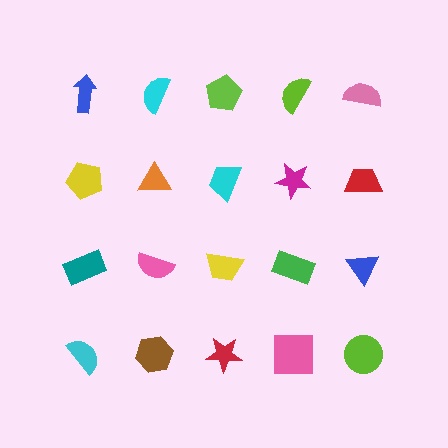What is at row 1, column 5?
A pink semicircle.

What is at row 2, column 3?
A cyan trapezoid.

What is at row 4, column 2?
A brown hexagon.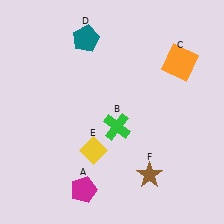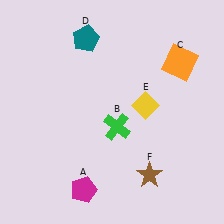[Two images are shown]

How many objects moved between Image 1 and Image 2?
1 object moved between the two images.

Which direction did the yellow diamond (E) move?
The yellow diamond (E) moved right.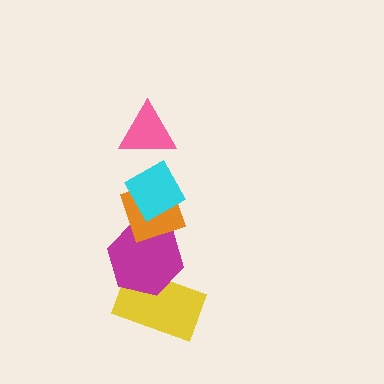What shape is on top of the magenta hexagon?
The orange diamond is on top of the magenta hexagon.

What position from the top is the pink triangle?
The pink triangle is 1st from the top.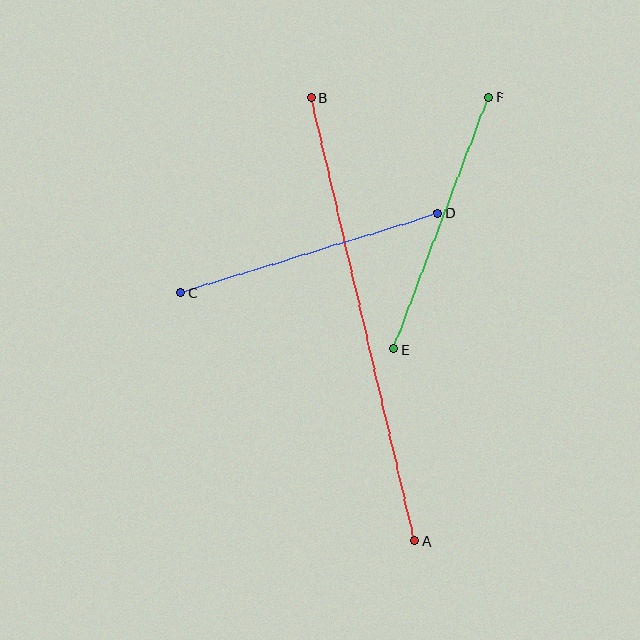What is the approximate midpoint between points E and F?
The midpoint is at approximately (441, 223) pixels.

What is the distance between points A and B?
The distance is approximately 456 pixels.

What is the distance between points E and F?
The distance is approximately 269 pixels.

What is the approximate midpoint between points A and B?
The midpoint is at approximately (363, 319) pixels.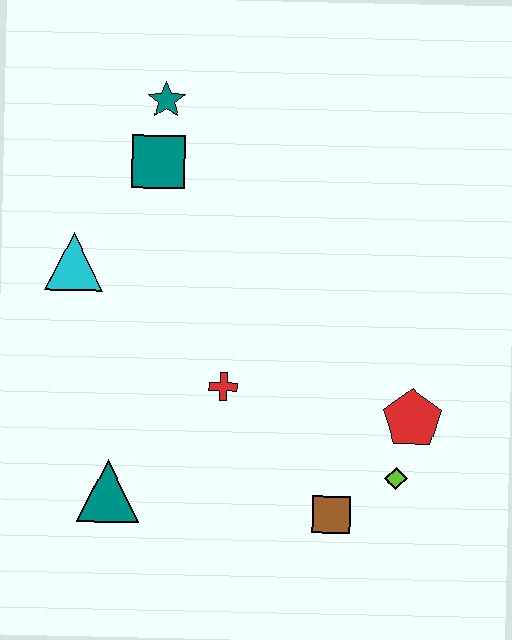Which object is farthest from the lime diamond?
The teal star is farthest from the lime diamond.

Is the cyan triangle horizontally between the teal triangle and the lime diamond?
No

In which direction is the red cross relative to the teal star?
The red cross is below the teal star.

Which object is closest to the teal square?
The teal star is closest to the teal square.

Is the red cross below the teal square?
Yes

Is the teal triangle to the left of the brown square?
Yes